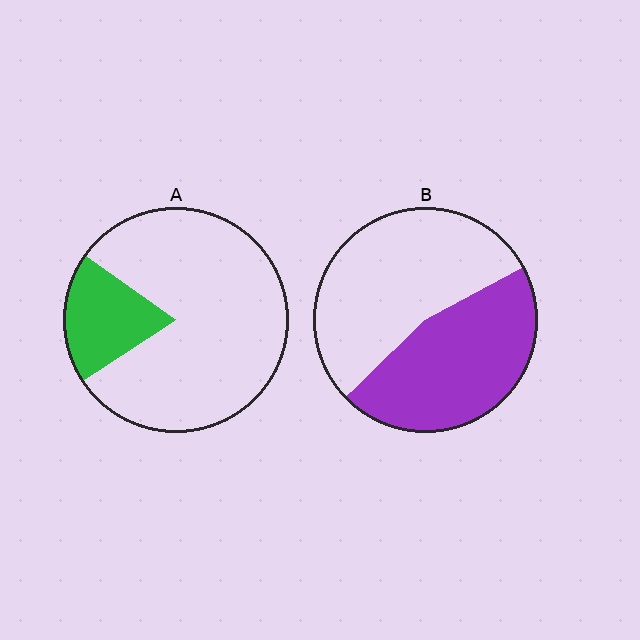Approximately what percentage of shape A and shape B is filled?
A is approximately 20% and B is approximately 45%.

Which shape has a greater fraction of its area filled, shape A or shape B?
Shape B.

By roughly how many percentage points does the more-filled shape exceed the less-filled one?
By roughly 25 percentage points (B over A).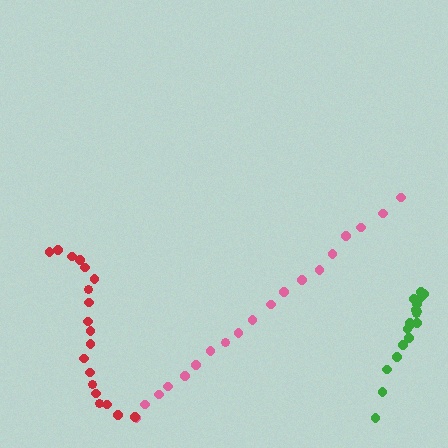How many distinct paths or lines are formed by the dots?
There are 3 distinct paths.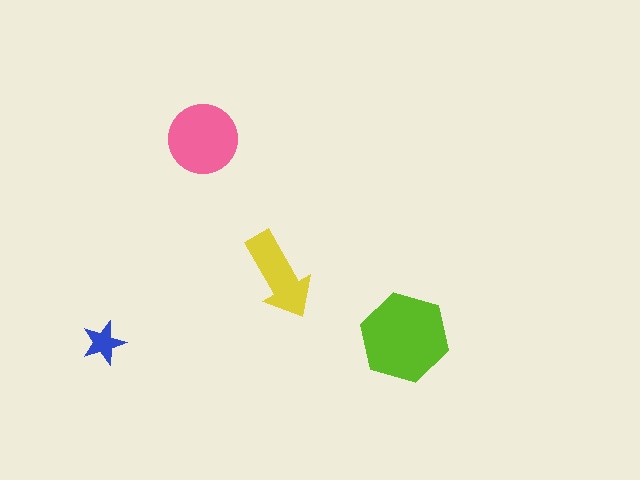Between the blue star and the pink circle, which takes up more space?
The pink circle.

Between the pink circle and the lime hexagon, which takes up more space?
The lime hexagon.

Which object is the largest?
The lime hexagon.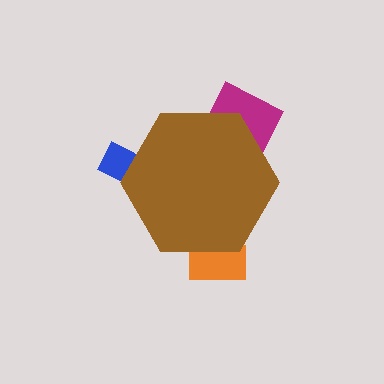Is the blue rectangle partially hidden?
Yes, the blue rectangle is partially hidden behind the brown hexagon.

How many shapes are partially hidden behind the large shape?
3 shapes are partially hidden.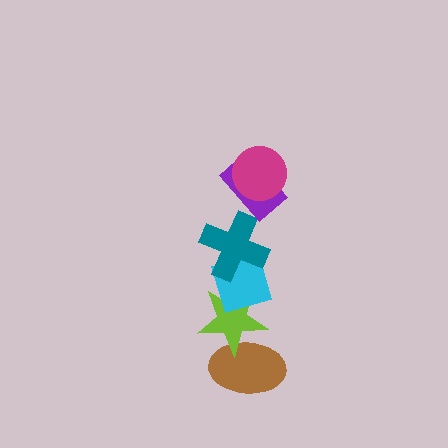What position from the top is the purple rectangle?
The purple rectangle is 2nd from the top.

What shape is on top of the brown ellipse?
The lime star is on top of the brown ellipse.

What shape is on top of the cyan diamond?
The teal cross is on top of the cyan diamond.